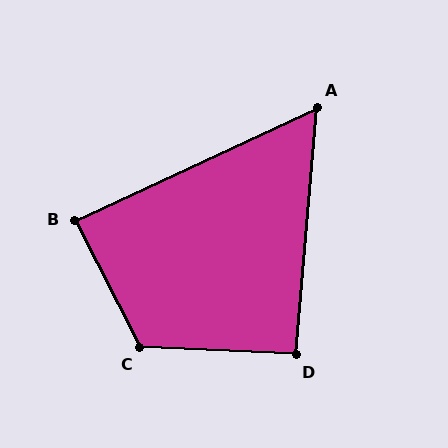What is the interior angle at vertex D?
Approximately 92 degrees (approximately right).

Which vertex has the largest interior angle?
C, at approximately 120 degrees.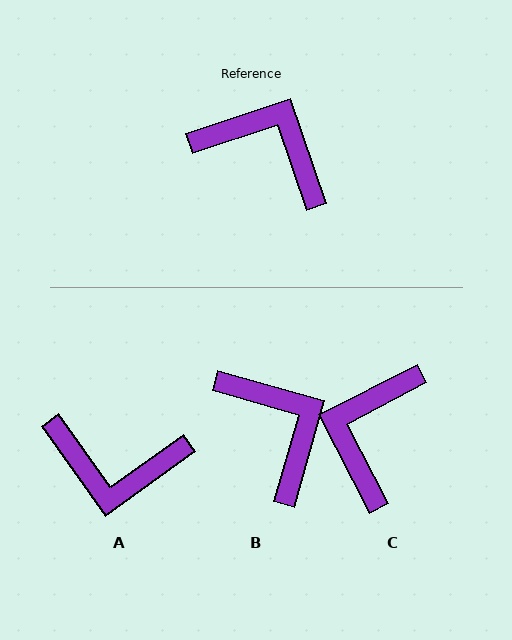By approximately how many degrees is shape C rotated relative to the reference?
Approximately 99 degrees counter-clockwise.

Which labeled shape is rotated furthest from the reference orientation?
A, about 163 degrees away.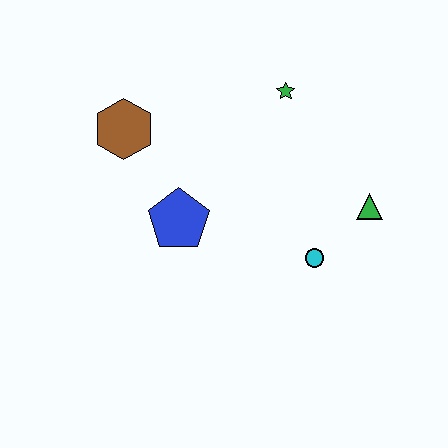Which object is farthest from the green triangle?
The brown hexagon is farthest from the green triangle.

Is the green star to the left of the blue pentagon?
No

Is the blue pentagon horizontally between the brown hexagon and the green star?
Yes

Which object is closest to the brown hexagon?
The blue pentagon is closest to the brown hexagon.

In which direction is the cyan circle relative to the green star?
The cyan circle is below the green star.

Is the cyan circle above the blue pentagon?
No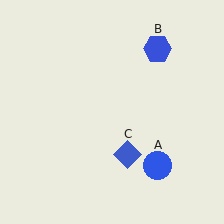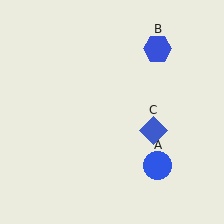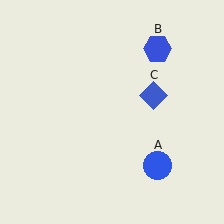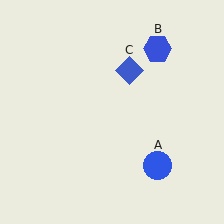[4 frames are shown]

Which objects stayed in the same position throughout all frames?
Blue circle (object A) and blue hexagon (object B) remained stationary.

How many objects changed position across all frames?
1 object changed position: blue diamond (object C).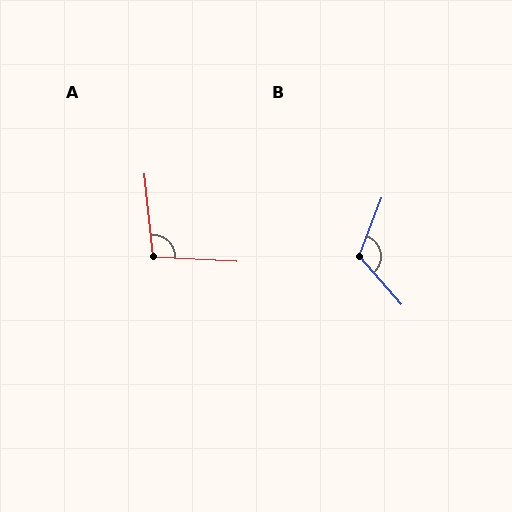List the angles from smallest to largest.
A (99°), B (118°).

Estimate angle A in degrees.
Approximately 99 degrees.